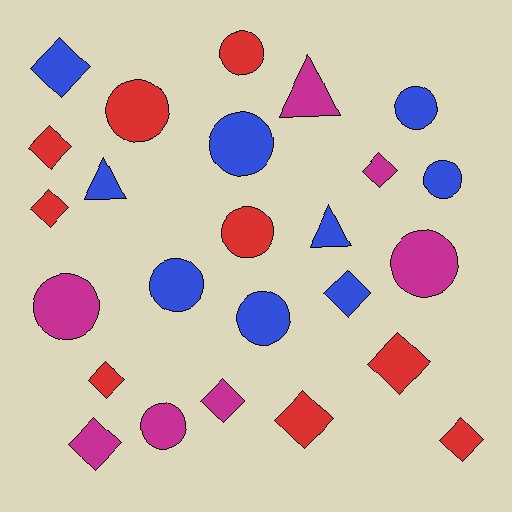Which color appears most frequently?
Red, with 9 objects.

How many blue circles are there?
There are 5 blue circles.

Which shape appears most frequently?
Diamond, with 11 objects.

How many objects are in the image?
There are 25 objects.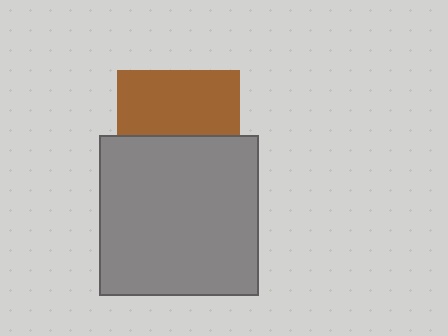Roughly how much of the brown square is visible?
About half of it is visible (roughly 54%).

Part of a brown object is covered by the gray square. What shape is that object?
It is a square.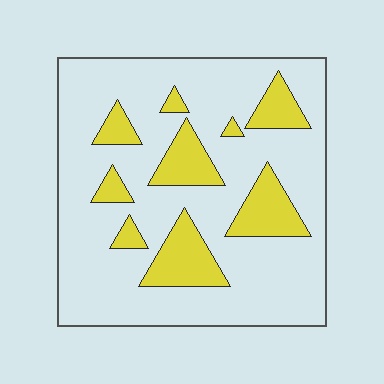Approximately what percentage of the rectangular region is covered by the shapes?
Approximately 20%.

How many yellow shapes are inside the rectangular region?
9.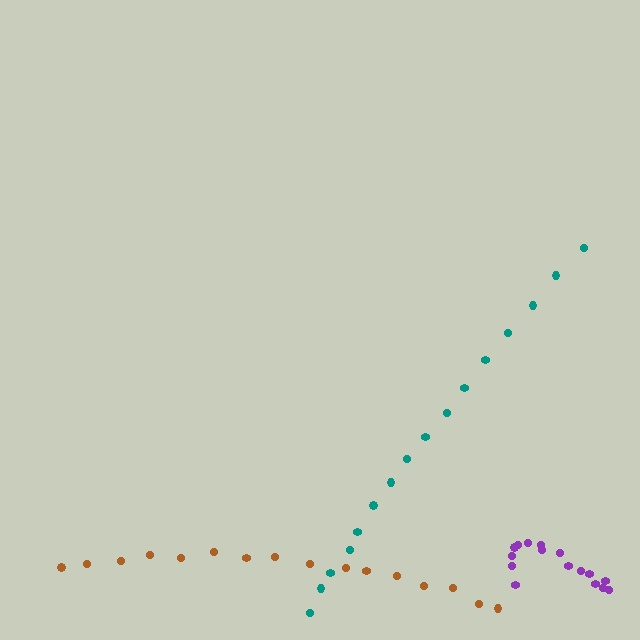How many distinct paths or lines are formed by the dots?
There are 3 distinct paths.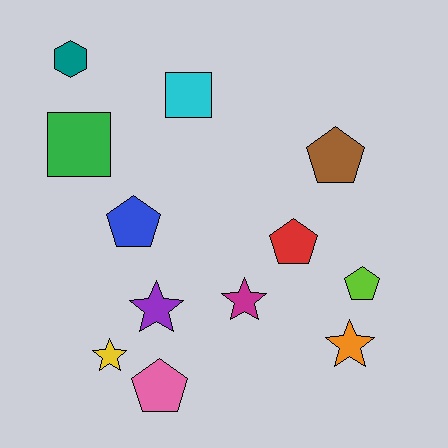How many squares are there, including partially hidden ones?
There are 2 squares.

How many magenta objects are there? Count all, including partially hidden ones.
There is 1 magenta object.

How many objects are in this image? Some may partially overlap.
There are 12 objects.